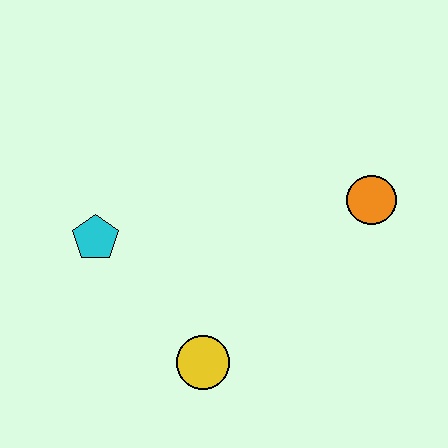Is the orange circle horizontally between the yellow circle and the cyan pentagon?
No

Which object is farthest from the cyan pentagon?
The orange circle is farthest from the cyan pentagon.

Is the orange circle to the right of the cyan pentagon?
Yes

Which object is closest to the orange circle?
The yellow circle is closest to the orange circle.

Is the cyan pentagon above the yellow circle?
Yes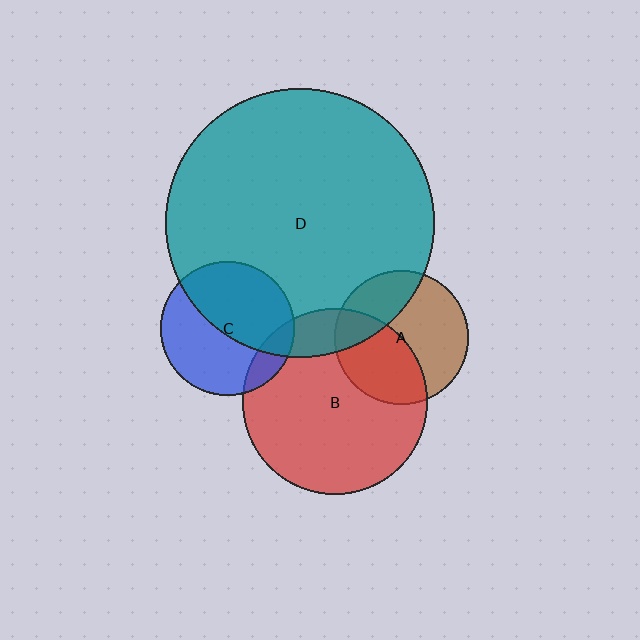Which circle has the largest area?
Circle D (teal).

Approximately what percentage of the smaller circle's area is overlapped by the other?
Approximately 15%.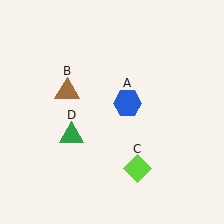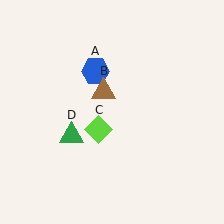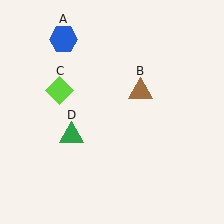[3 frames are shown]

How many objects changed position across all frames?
3 objects changed position: blue hexagon (object A), brown triangle (object B), lime diamond (object C).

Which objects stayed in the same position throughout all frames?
Green triangle (object D) remained stationary.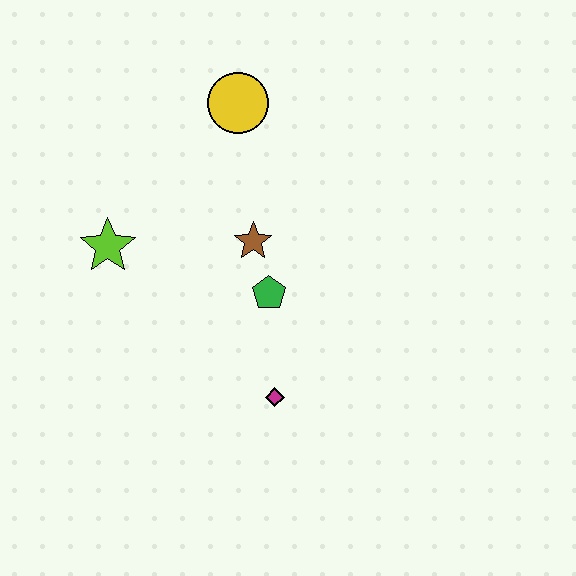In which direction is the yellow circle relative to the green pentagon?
The yellow circle is above the green pentagon.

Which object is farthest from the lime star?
The magenta diamond is farthest from the lime star.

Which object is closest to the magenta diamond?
The green pentagon is closest to the magenta diamond.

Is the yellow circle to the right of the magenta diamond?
No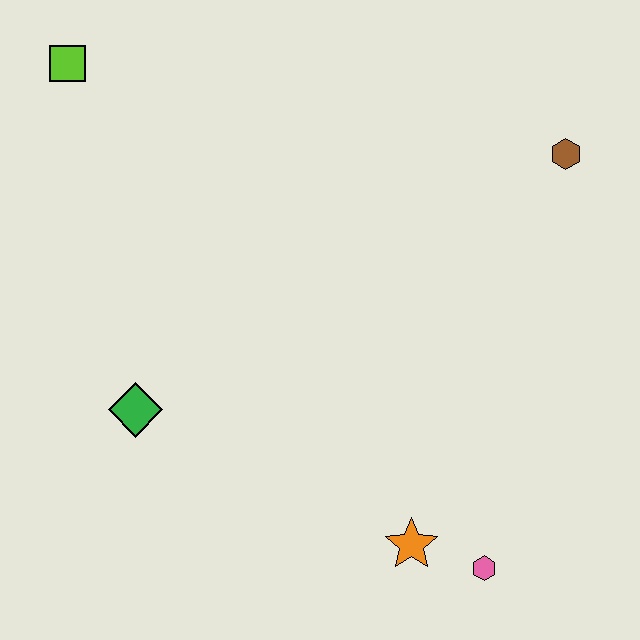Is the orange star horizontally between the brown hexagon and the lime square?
Yes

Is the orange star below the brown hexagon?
Yes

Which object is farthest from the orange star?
The lime square is farthest from the orange star.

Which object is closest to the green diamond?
The orange star is closest to the green diamond.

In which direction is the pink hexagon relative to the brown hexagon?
The pink hexagon is below the brown hexagon.